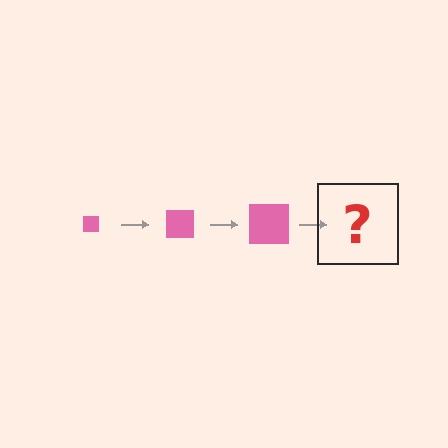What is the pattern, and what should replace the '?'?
The pattern is that the square gets progressively larger each step. The '?' should be a pink square, larger than the previous one.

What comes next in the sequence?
The next element should be a pink square, larger than the previous one.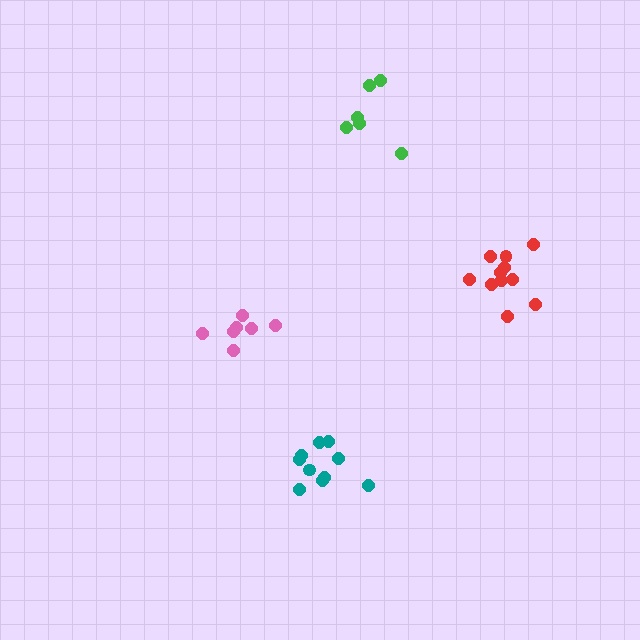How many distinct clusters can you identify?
There are 4 distinct clusters.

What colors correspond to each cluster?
The clusters are colored: red, green, teal, pink.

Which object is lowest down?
The teal cluster is bottommost.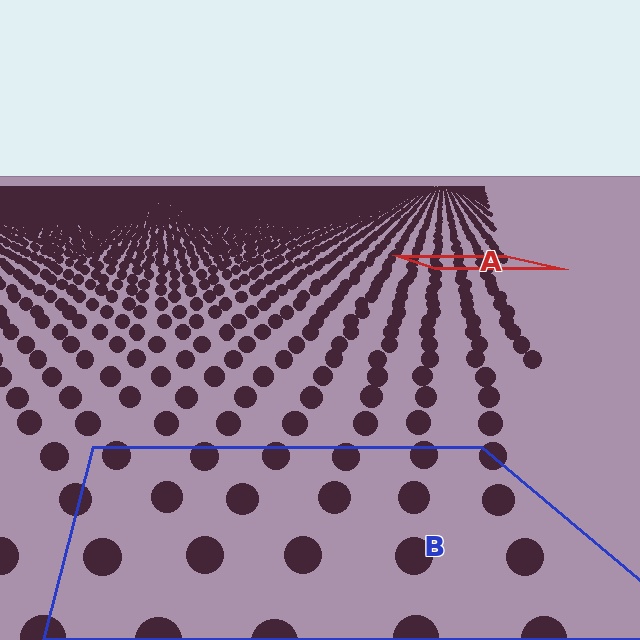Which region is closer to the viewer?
Region B is closer. The texture elements there are larger and more spread out.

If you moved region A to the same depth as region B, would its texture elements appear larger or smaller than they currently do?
They would appear larger. At a closer depth, the same texture elements are projected at a bigger on-screen size.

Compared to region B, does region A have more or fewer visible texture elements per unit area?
Region A has more texture elements per unit area — they are packed more densely because it is farther away.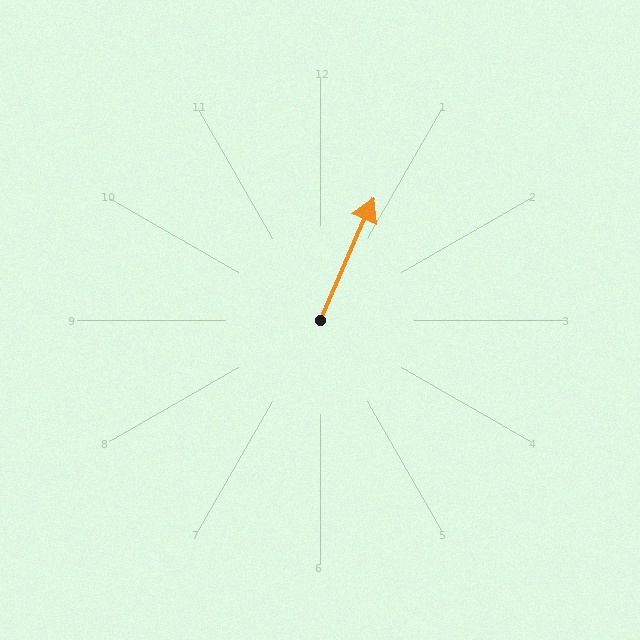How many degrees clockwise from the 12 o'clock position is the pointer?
Approximately 24 degrees.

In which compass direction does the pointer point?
Northeast.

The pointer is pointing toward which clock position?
Roughly 1 o'clock.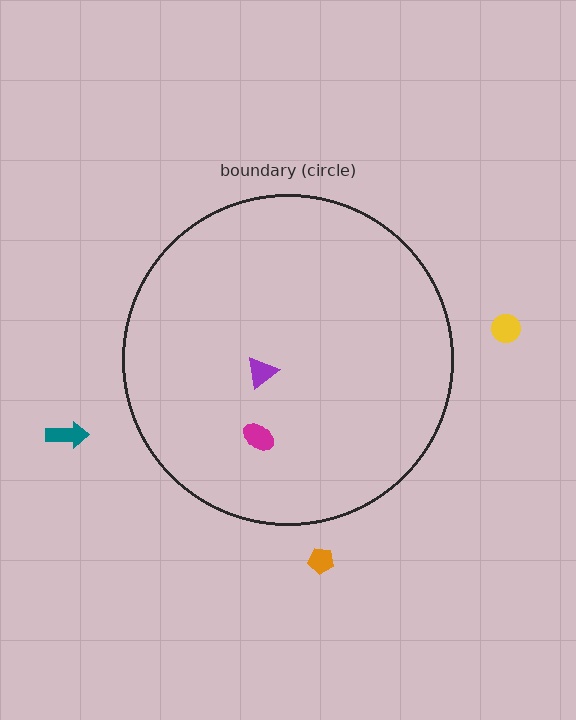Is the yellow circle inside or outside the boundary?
Outside.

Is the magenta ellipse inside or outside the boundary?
Inside.